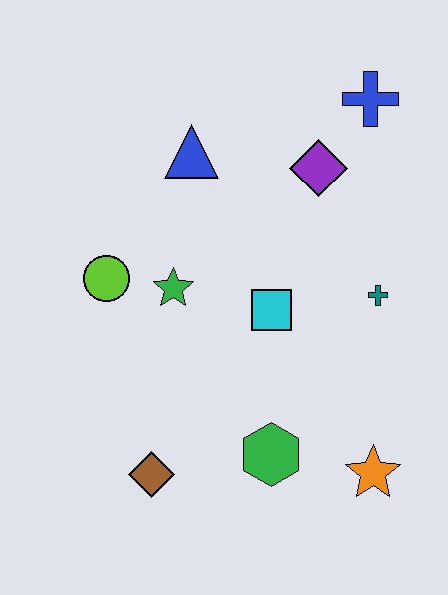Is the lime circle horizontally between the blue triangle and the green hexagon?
No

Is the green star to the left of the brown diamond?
No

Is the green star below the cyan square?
No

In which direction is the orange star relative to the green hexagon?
The orange star is to the right of the green hexagon.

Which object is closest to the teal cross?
The cyan square is closest to the teal cross.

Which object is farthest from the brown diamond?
The blue cross is farthest from the brown diamond.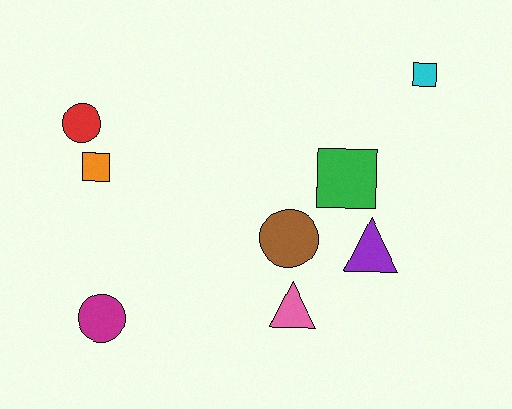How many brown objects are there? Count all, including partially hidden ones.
There is 1 brown object.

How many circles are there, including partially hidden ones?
There are 3 circles.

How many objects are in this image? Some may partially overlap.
There are 8 objects.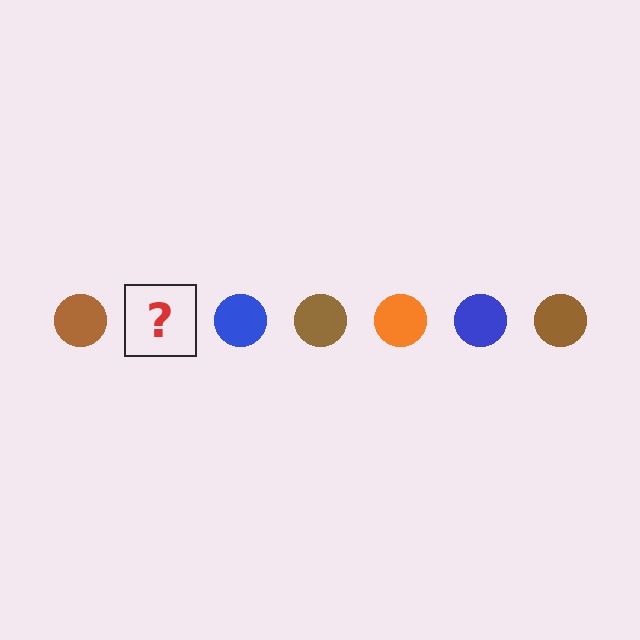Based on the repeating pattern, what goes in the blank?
The blank should be an orange circle.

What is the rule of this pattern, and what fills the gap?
The rule is that the pattern cycles through brown, orange, blue circles. The gap should be filled with an orange circle.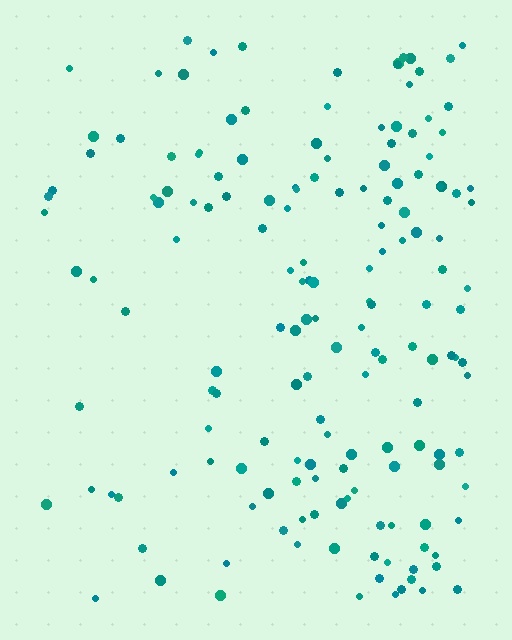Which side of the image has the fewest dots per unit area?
The left.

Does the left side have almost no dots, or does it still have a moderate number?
Still a moderate number, just noticeably fewer than the right.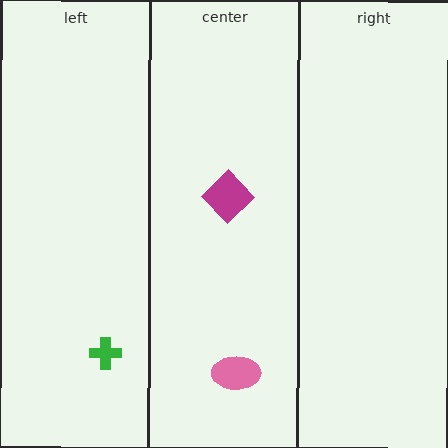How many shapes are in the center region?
2.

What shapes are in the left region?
The green cross.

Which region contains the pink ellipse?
The center region.